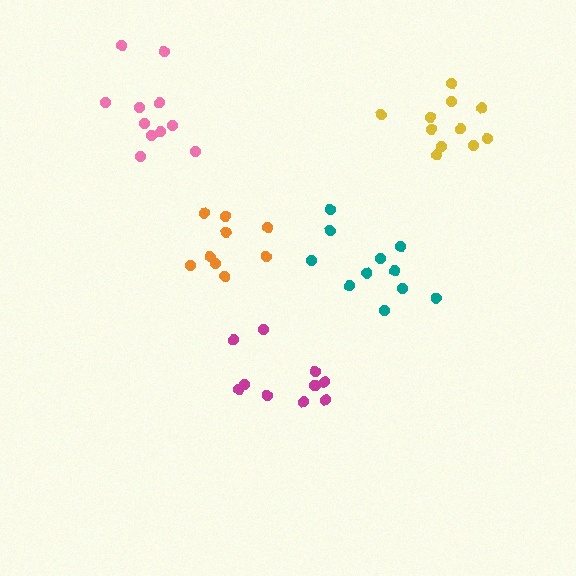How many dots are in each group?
Group 1: 11 dots, Group 2: 11 dots, Group 3: 11 dots, Group 4: 9 dots, Group 5: 11 dots (53 total).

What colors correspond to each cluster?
The clusters are colored: teal, pink, yellow, orange, magenta.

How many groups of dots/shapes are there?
There are 5 groups.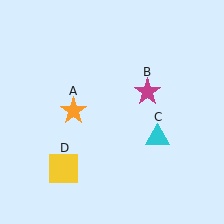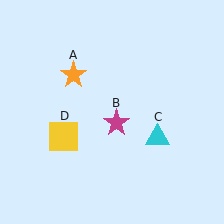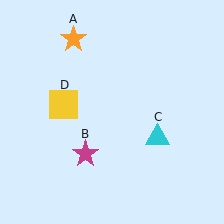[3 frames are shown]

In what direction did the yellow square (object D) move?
The yellow square (object D) moved up.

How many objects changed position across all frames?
3 objects changed position: orange star (object A), magenta star (object B), yellow square (object D).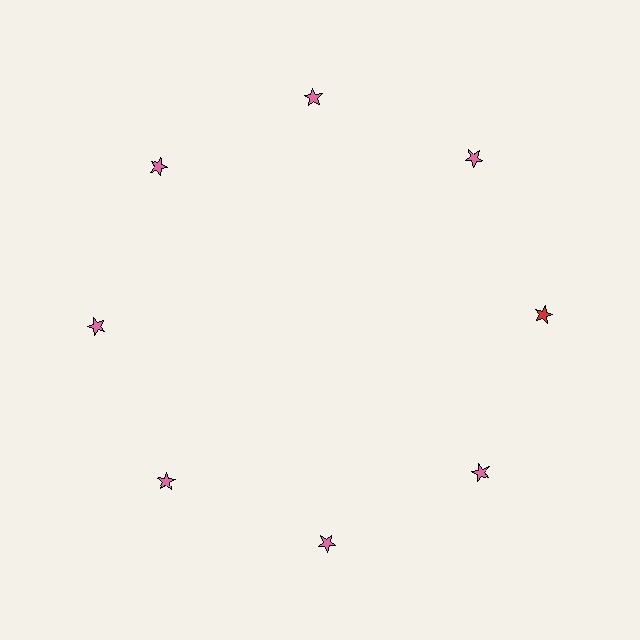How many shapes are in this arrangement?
There are 8 shapes arranged in a ring pattern.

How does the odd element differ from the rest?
It has a different color: red instead of pink.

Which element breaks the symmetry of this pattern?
The red star at roughly the 3 o'clock position breaks the symmetry. All other shapes are pink stars.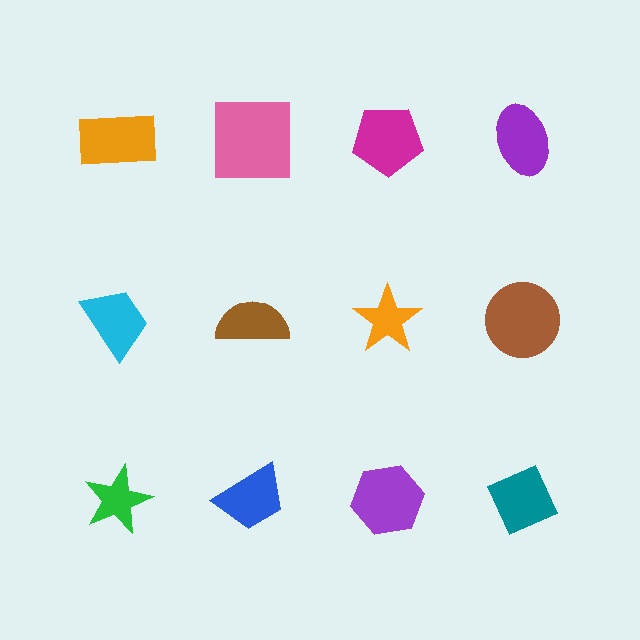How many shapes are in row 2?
4 shapes.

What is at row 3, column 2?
A blue trapezoid.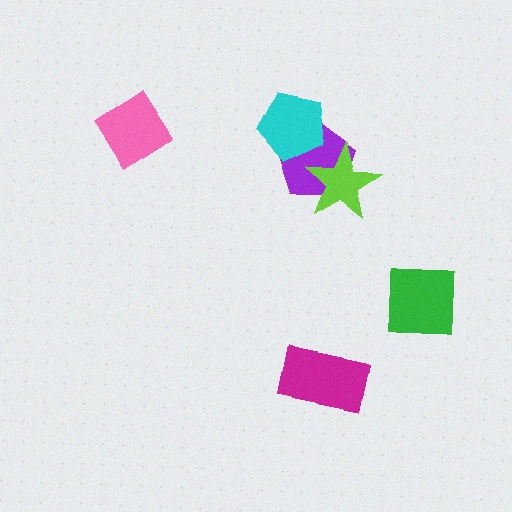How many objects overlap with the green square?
0 objects overlap with the green square.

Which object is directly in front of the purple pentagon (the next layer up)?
The cyan pentagon is directly in front of the purple pentagon.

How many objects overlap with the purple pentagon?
2 objects overlap with the purple pentagon.